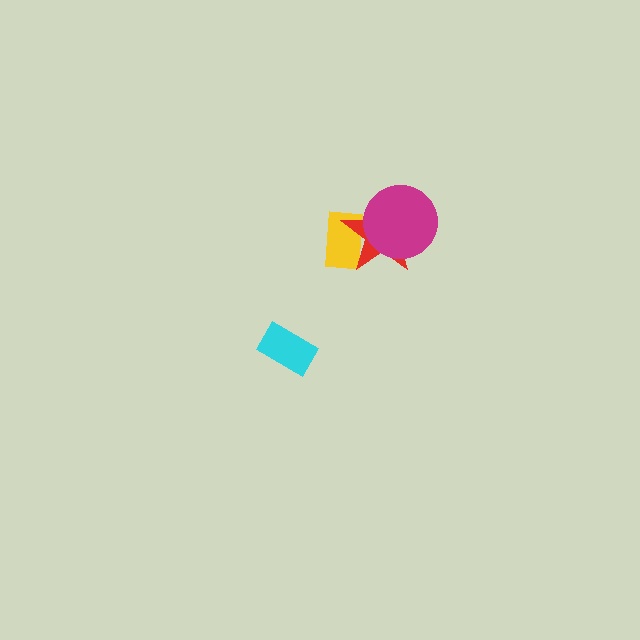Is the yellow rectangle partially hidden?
Yes, it is partially covered by another shape.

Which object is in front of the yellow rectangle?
The red star is in front of the yellow rectangle.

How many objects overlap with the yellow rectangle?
1 object overlaps with the yellow rectangle.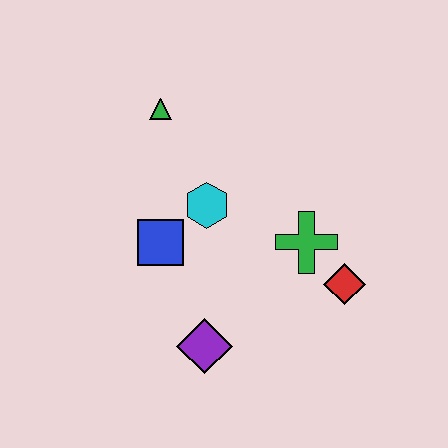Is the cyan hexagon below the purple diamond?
No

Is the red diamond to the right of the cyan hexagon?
Yes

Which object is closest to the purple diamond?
The blue square is closest to the purple diamond.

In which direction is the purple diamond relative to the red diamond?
The purple diamond is to the left of the red diamond.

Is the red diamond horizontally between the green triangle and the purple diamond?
No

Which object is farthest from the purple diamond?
The green triangle is farthest from the purple diamond.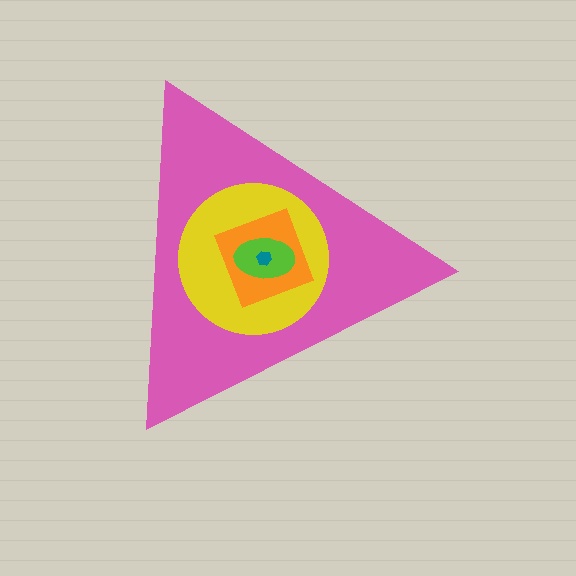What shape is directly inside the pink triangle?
The yellow circle.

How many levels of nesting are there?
5.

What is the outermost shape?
The pink triangle.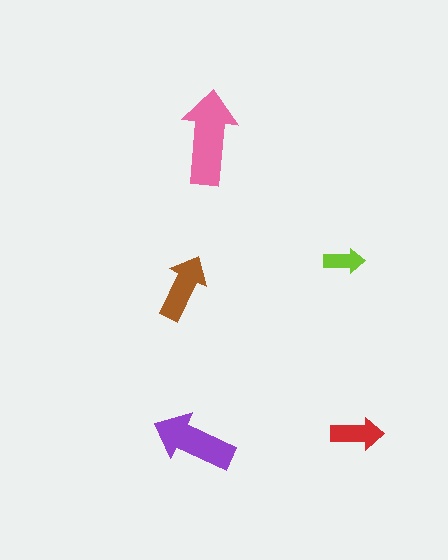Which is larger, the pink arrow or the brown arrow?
The pink one.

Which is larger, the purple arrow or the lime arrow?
The purple one.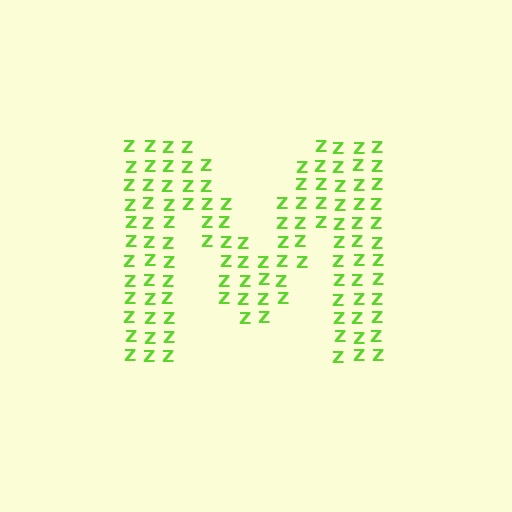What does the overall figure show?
The overall figure shows the letter M.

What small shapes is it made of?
It is made of small letter Z's.